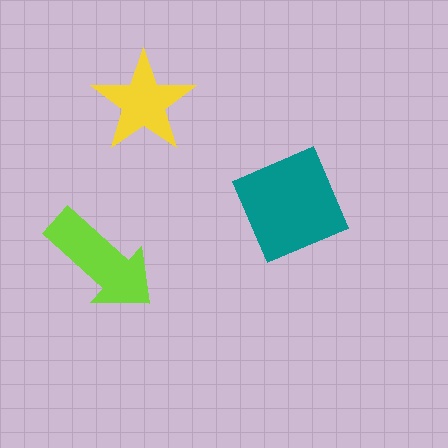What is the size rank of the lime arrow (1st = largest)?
2nd.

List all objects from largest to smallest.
The teal square, the lime arrow, the yellow star.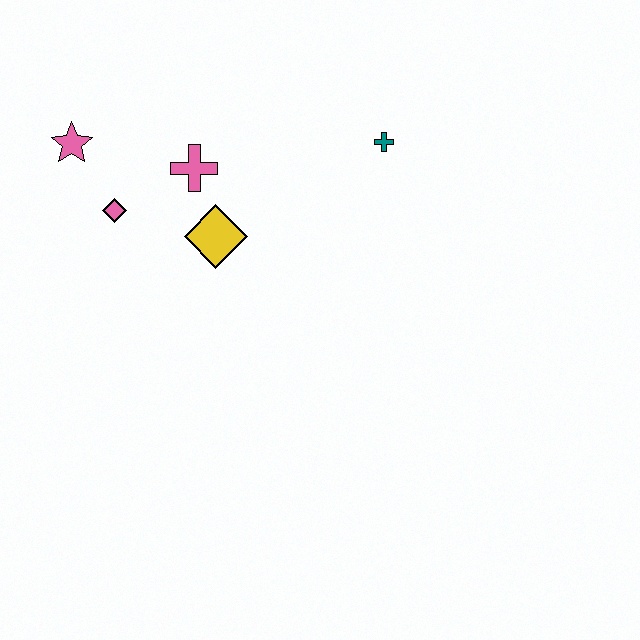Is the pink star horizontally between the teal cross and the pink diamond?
No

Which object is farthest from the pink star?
The teal cross is farthest from the pink star.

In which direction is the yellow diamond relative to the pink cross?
The yellow diamond is below the pink cross.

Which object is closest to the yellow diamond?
The pink cross is closest to the yellow diamond.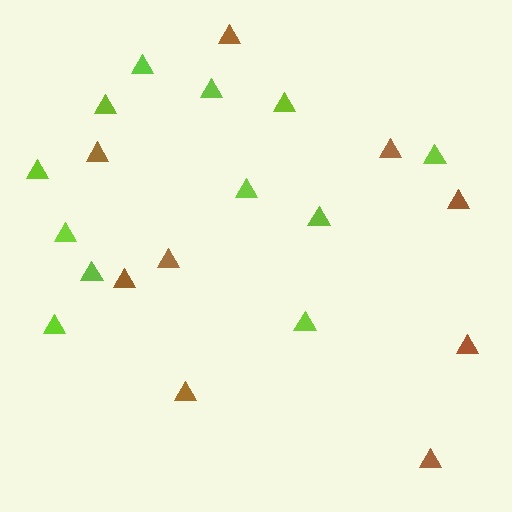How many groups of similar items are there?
There are 2 groups: one group of brown triangles (9) and one group of lime triangles (12).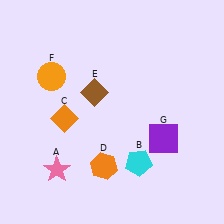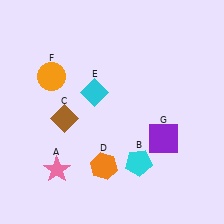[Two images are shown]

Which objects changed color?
C changed from orange to brown. E changed from brown to cyan.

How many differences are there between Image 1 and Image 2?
There are 2 differences between the two images.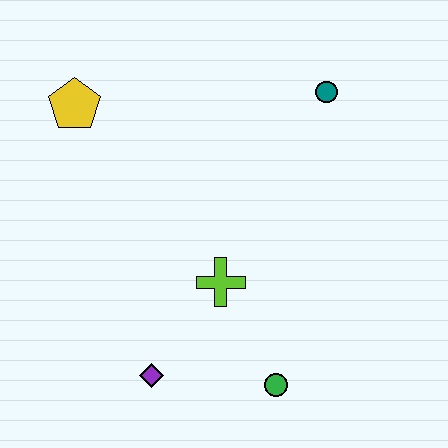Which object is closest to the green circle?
The lime cross is closest to the green circle.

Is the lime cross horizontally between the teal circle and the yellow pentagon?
Yes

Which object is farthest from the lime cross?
The yellow pentagon is farthest from the lime cross.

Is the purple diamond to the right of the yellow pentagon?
Yes